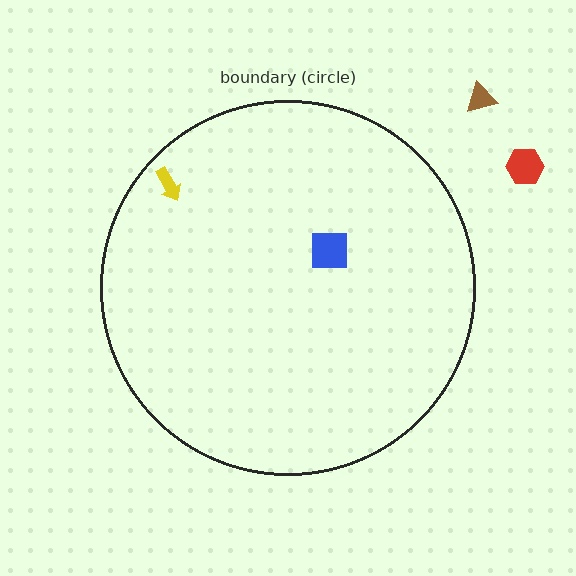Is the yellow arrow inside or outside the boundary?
Inside.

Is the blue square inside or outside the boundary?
Inside.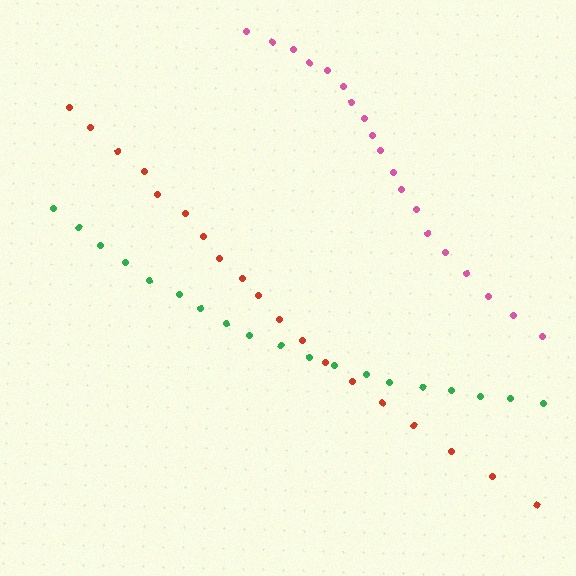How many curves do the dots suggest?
There are 3 distinct paths.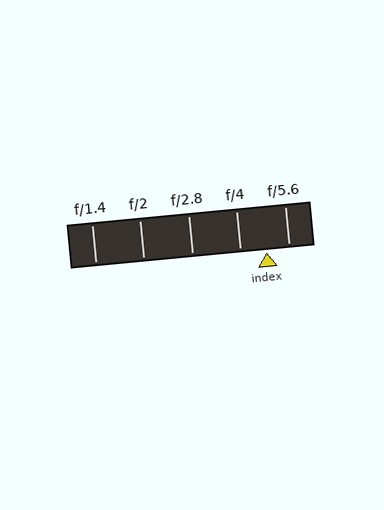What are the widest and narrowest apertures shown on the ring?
The widest aperture shown is f/1.4 and the narrowest is f/5.6.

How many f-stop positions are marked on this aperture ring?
There are 5 f-stop positions marked.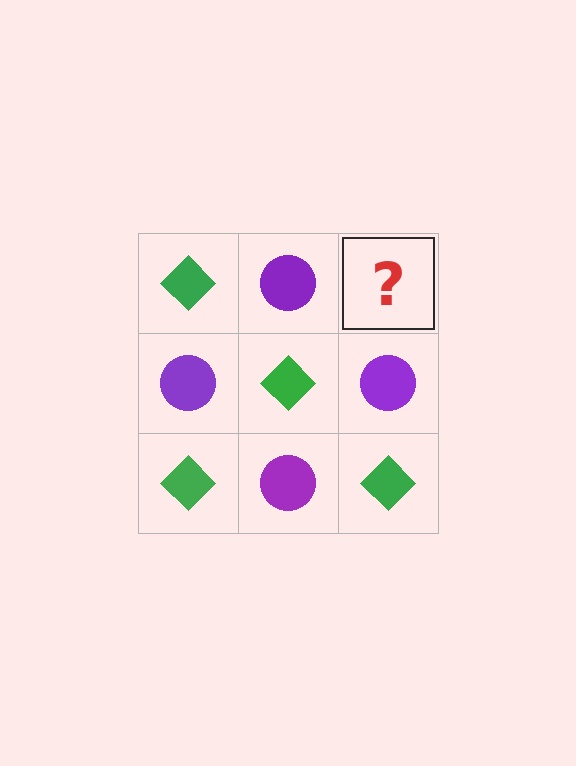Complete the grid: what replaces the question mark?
The question mark should be replaced with a green diamond.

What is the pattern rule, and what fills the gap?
The rule is that it alternates green diamond and purple circle in a checkerboard pattern. The gap should be filled with a green diamond.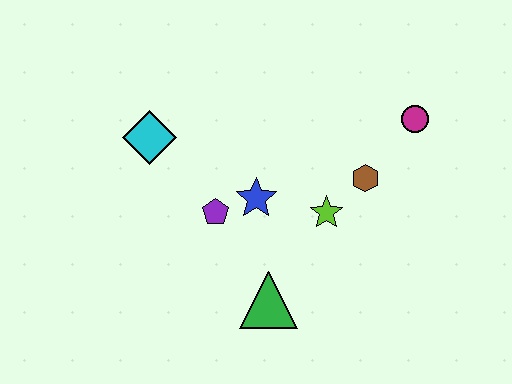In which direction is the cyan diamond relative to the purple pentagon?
The cyan diamond is above the purple pentagon.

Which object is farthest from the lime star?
The cyan diamond is farthest from the lime star.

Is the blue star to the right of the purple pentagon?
Yes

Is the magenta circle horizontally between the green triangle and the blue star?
No